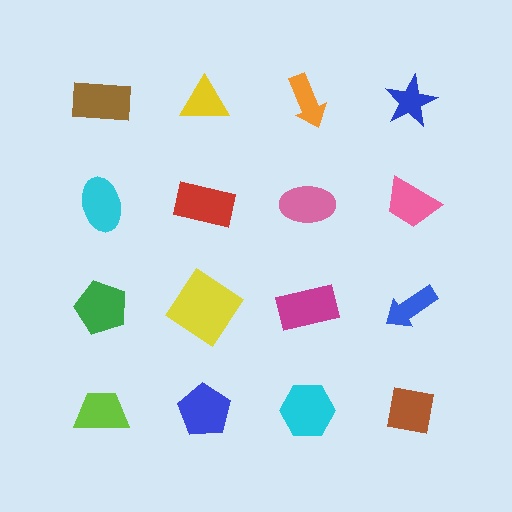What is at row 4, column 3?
A cyan hexagon.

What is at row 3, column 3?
A magenta rectangle.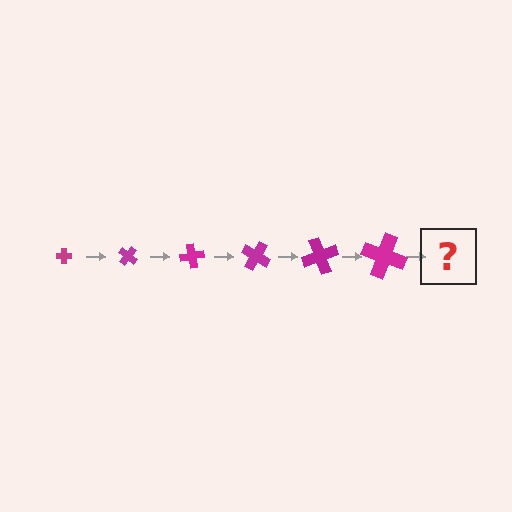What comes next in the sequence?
The next element should be a cross, larger than the previous one and rotated 240 degrees from the start.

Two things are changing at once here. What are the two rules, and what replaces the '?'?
The two rules are that the cross grows larger each step and it rotates 40 degrees each step. The '?' should be a cross, larger than the previous one and rotated 240 degrees from the start.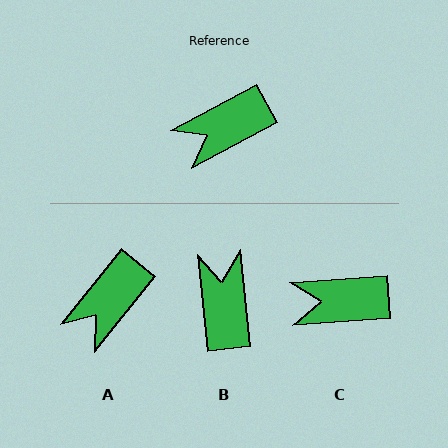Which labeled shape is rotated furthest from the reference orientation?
B, about 112 degrees away.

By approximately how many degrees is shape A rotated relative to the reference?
Approximately 23 degrees counter-clockwise.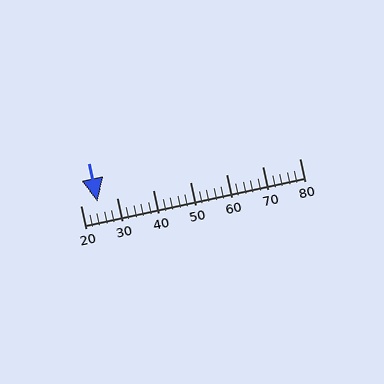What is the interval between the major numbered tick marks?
The major tick marks are spaced 10 units apart.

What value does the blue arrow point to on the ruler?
The blue arrow points to approximately 25.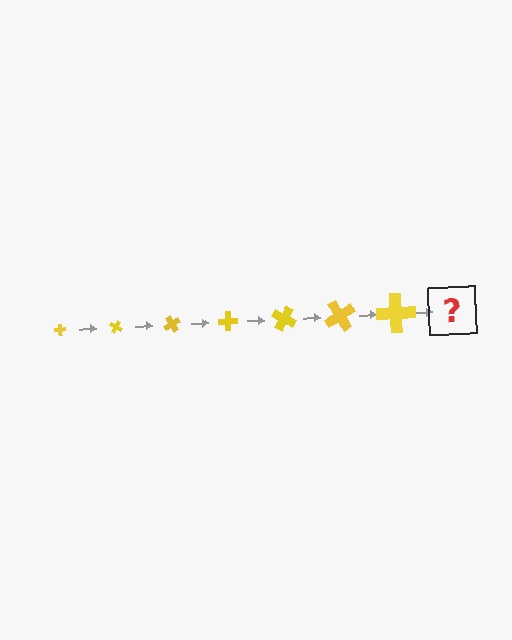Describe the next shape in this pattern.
It should be a cross, larger than the previous one and rotated 210 degrees from the start.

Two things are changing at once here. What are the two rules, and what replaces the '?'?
The two rules are that the cross grows larger each step and it rotates 30 degrees each step. The '?' should be a cross, larger than the previous one and rotated 210 degrees from the start.